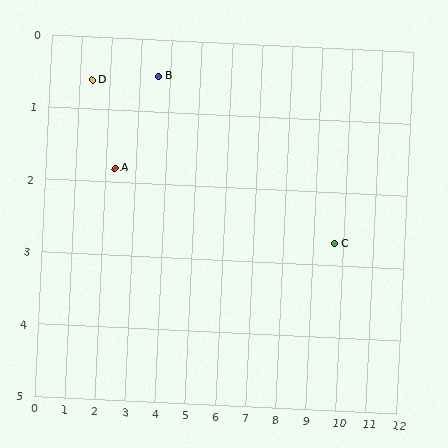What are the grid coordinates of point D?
Point D is at approximately (1.4, 0.6).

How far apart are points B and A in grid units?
Points B and A are about 1.8 grid units apart.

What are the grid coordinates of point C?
Point C is at approximately (9.7, 2.7).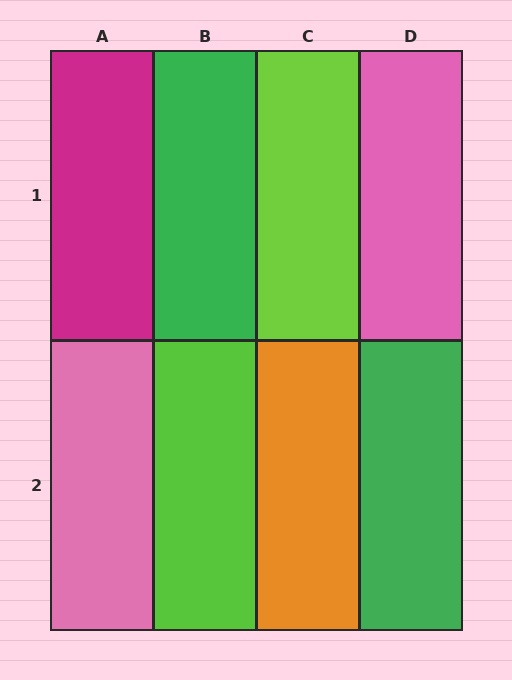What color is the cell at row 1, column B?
Green.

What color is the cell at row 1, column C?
Lime.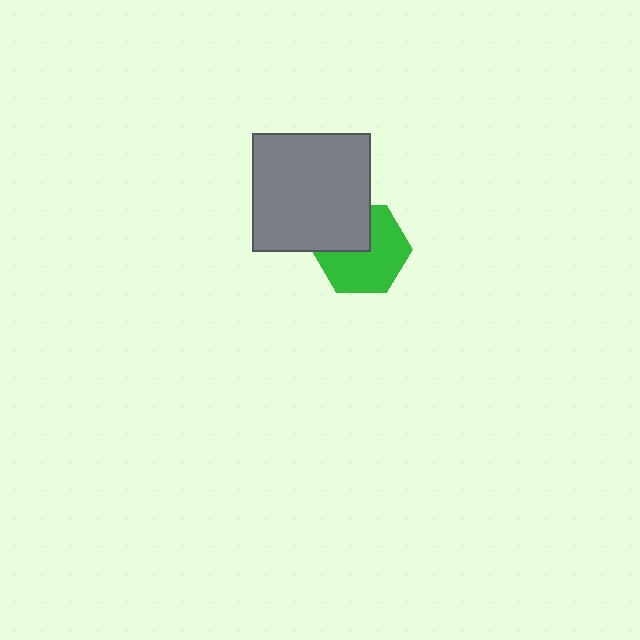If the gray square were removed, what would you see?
You would see the complete green hexagon.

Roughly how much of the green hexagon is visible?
Most of it is visible (roughly 67%).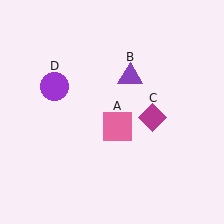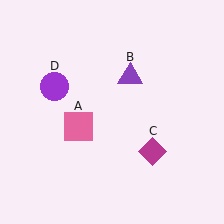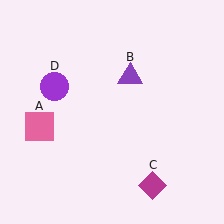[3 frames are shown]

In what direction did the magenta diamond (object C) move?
The magenta diamond (object C) moved down.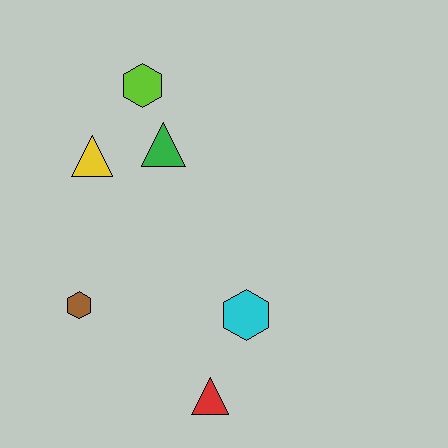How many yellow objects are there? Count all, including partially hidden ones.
There is 1 yellow object.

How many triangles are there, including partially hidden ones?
There are 3 triangles.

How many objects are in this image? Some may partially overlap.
There are 6 objects.